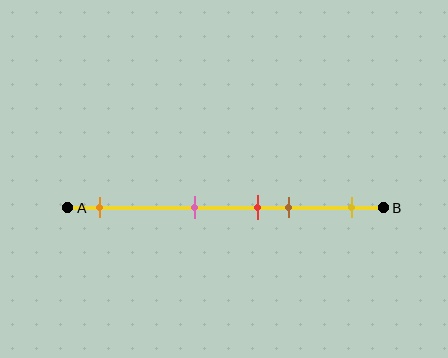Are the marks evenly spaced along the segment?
No, the marks are not evenly spaced.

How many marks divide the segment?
There are 5 marks dividing the segment.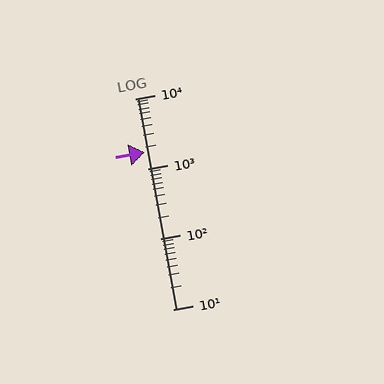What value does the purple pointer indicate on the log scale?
The pointer indicates approximately 1700.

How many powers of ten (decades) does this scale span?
The scale spans 3 decades, from 10 to 10000.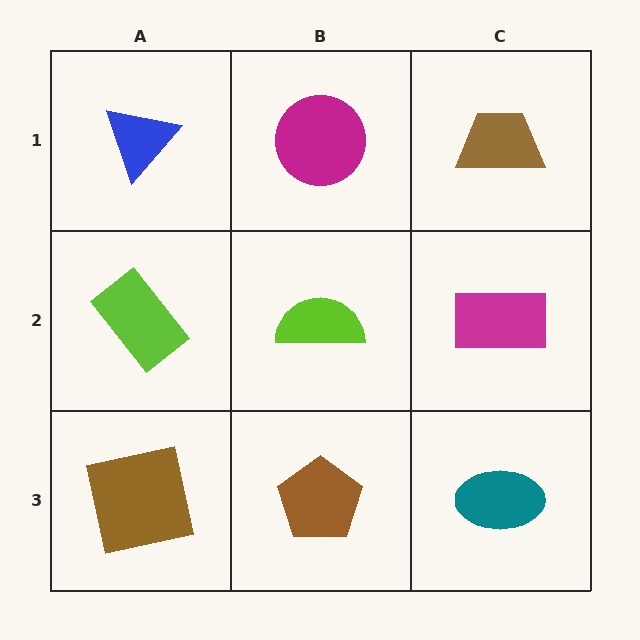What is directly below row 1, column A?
A lime rectangle.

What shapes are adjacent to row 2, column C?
A brown trapezoid (row 1, column C), a teal ellipse (row 3, column C), a lime semicircle (row 2, column B).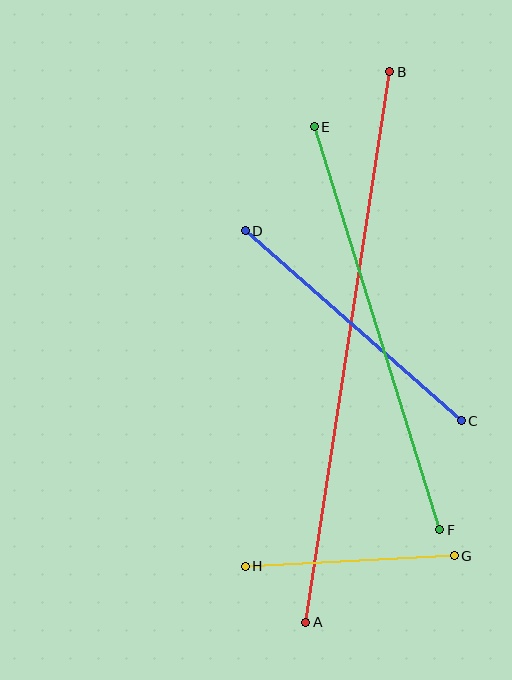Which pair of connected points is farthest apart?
Points A and B are farthest apart.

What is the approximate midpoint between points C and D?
The midpoint is at approximately (353, 326) pixels.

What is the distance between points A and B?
The distance is approximately 557 pixels.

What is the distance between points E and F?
The distance is approximately 422 pixels.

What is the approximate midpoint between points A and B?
The midpoint is at approximately (348, 347) pixels.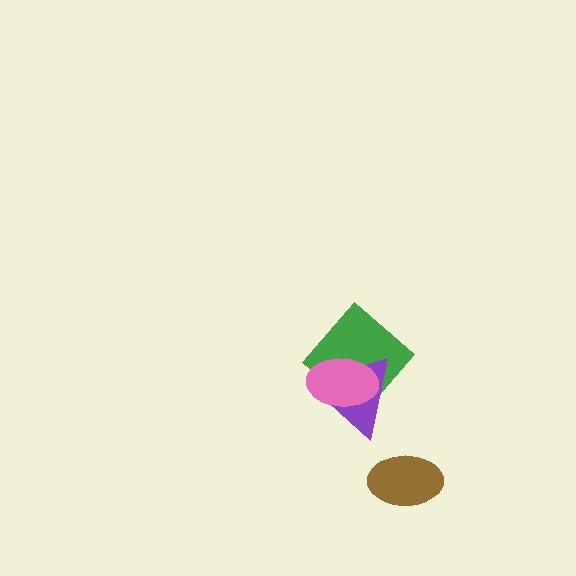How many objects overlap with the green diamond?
2 objects overlap with the green diamond.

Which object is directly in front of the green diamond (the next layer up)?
The purple triangle is directly in front of the green diamond.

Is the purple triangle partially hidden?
Yes, it is partially covered by another shape.